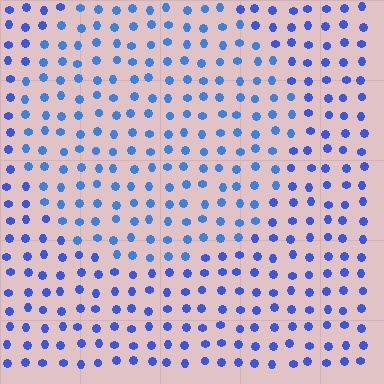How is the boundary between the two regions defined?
The boundary is defined purely by a slight shift in hue (about 16 degrees). Spacing, size, and orientation are identical on both sides.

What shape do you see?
I see a circle.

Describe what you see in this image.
The image is filled with small blue elements in a uniform arrangement. A circle-shaped region is visible where the elements are tinted to a slightly different hue, forming a subtle color boundary.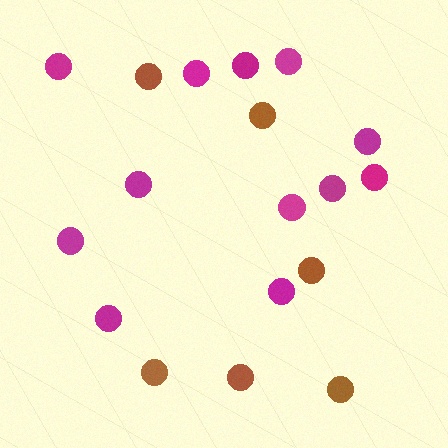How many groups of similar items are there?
There are 2 groups: one group of brown circles (6) and one group of magenta circles (12).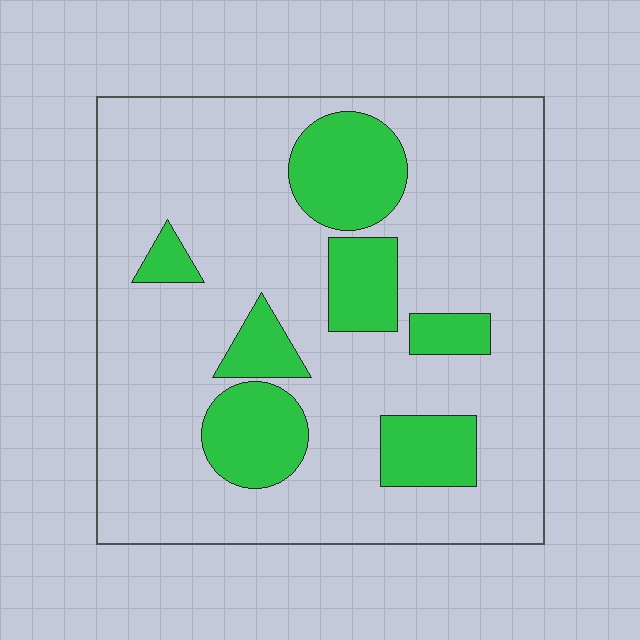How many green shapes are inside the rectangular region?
7.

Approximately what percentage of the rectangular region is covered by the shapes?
Approximately 20%.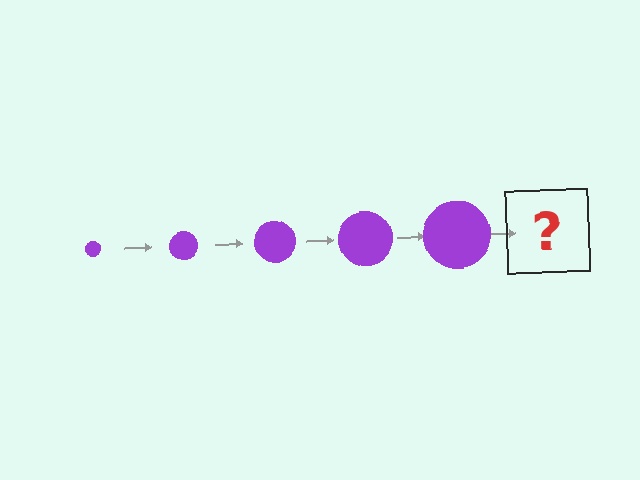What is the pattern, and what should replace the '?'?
The pattern is that the circle gets progressively larger each step. The '?' should be a purple circle, larger than the previous one.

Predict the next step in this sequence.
The next step is a purple circle, larger than the previous one.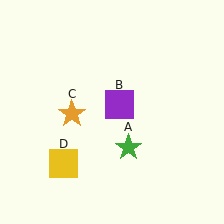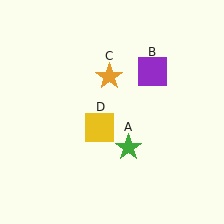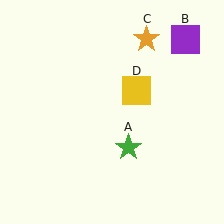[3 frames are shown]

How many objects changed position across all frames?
3 objects changed position: purple square (object B), orange star (object C), yellow square (object D).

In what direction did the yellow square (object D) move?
The yellow square (object D) moved up and to the right.